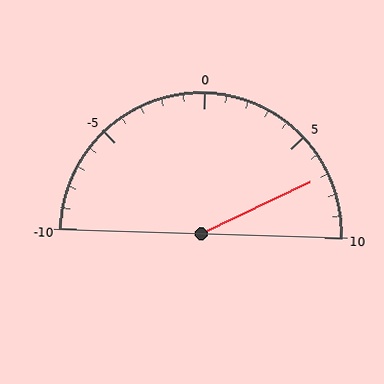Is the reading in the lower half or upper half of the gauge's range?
The reading is in the upper half of the range (-10 to 10).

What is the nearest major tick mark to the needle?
The nearest major tick mark is 5.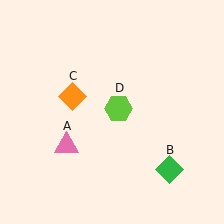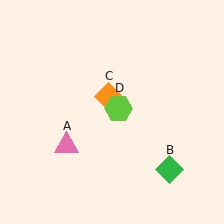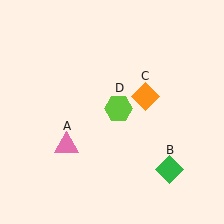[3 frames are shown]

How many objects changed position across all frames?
1 object changed position: orange diamond (object C).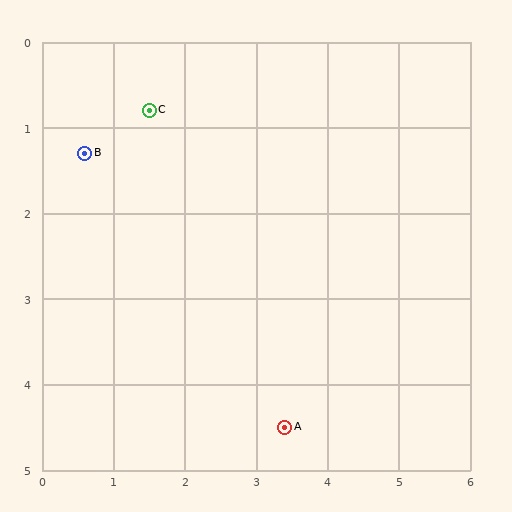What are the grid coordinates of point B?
Point B is at approximately (0.6, 1.3).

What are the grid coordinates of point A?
Point A is at approximately (3.4, 4.5).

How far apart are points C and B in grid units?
Points C and B are about 1.0 grid units apart.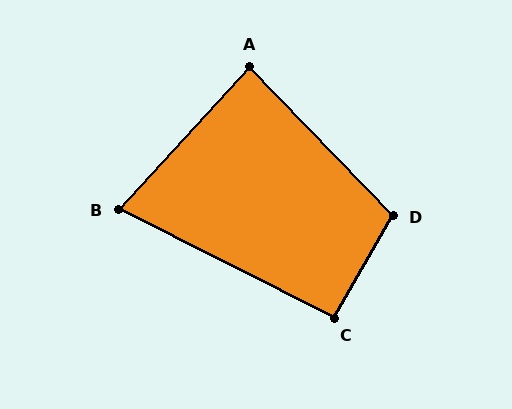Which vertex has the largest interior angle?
D, at approximately 106 degrees.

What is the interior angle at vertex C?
Approximately 93 degrees (approximately right).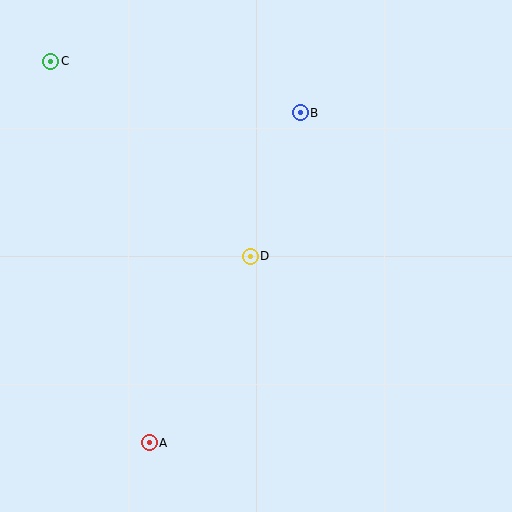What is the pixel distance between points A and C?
The distance between A and C is 394 pixels.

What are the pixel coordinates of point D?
Point D is at (250, 256).